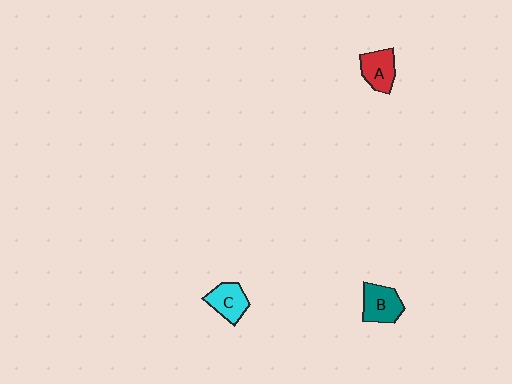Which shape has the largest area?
Shape B (teal).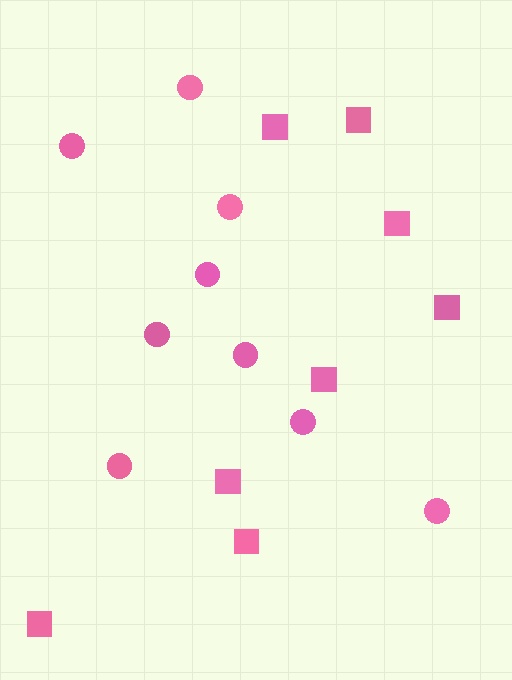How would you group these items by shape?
There are 2 groups: one group of circles (9) and one group of squares (8).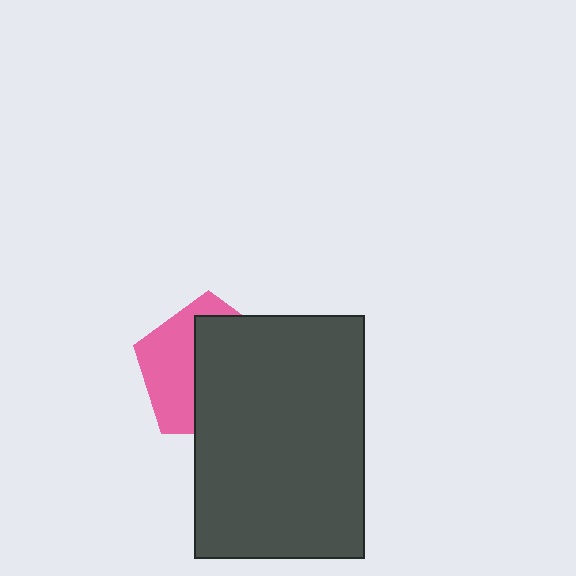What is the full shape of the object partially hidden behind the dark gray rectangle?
The partially hidden object is a pink pentagon.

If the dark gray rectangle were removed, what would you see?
You would see the complete pink pentagon.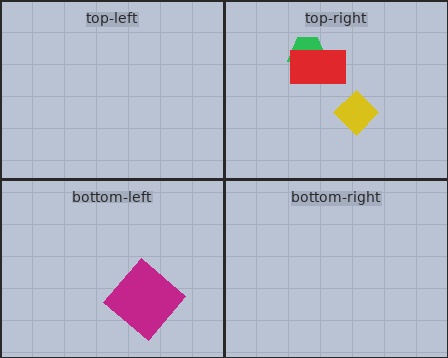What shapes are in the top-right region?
The green trapezoid, the yellow diamond, the red rectangle.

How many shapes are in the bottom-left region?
1.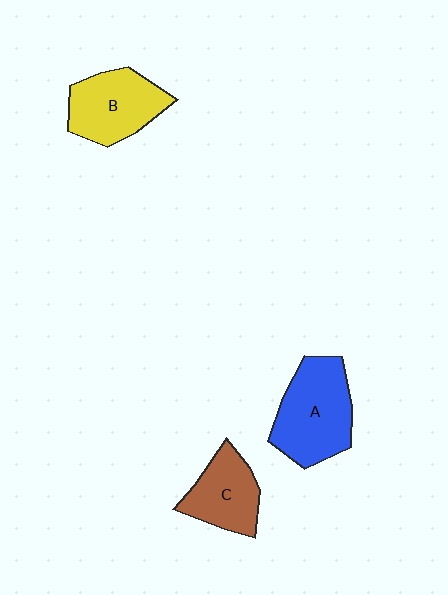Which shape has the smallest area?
Shape C (brown).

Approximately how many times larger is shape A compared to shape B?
Approximately 1.2 times.